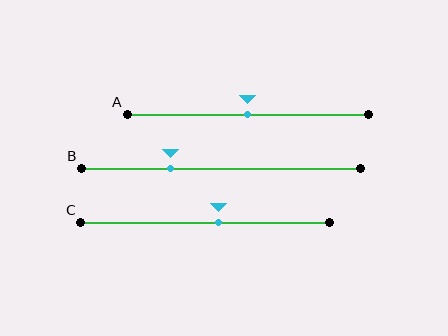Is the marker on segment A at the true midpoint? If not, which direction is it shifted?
Yes, the marker on segment A is at the true midpoint.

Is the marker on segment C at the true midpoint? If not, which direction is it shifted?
No, the marker on segment C is shifted to the right by about 5% of the segment length.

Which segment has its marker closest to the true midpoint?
Segment A has its marker closest to the true midpoint.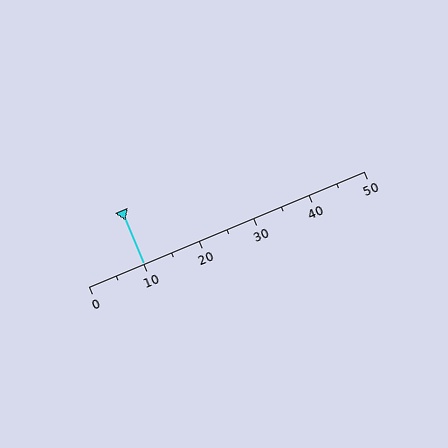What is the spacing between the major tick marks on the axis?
The major ticks are spaced 10 apart.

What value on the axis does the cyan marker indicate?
The marker indicates approximately 10.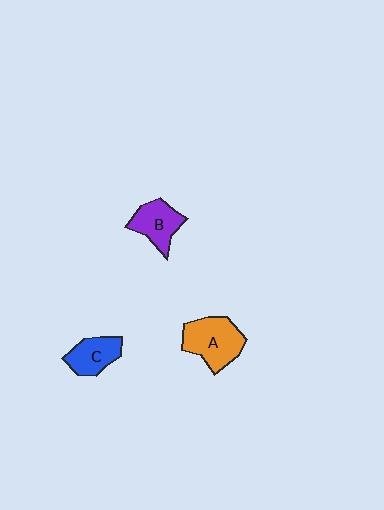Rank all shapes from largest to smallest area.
From largest to smallest: A (orange), B (purple), C (blue).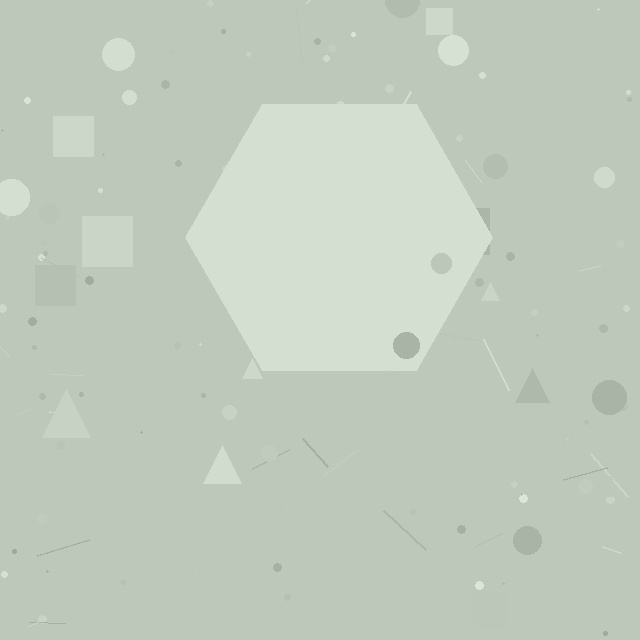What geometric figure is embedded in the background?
A hexagon is embedded in the background.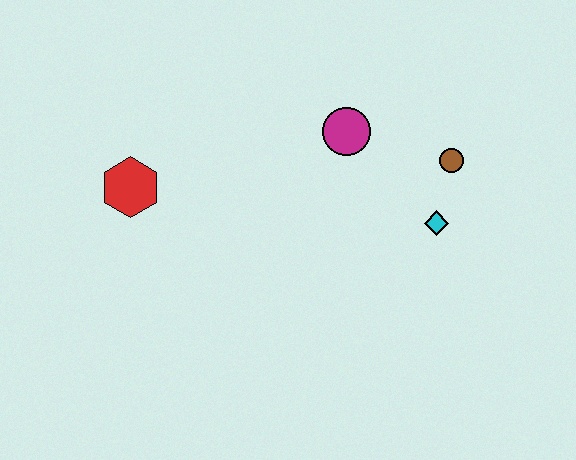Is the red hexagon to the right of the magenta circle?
No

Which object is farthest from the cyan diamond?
The red hexagon is farthest from the cyan diamond.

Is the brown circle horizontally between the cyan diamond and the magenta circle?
No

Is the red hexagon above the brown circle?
No